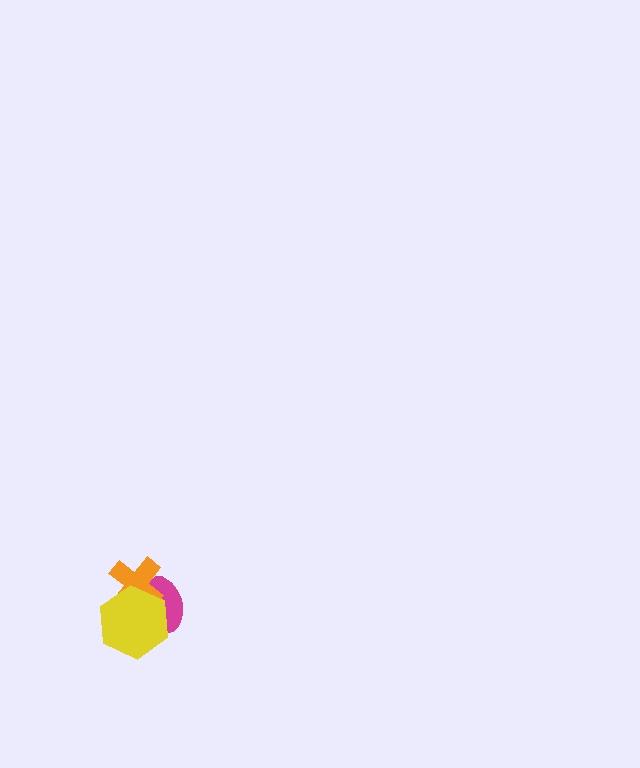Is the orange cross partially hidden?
Yes, it is partially covered by another shape.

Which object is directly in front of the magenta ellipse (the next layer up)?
The orange cross is directly in front of the magenta ellipse.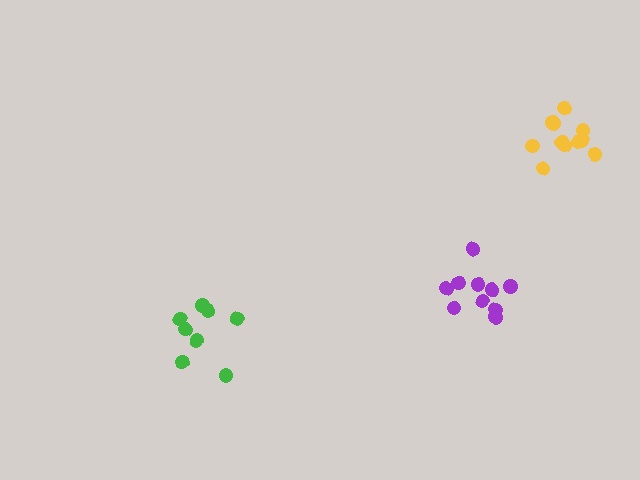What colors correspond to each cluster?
The clusters are colored: green, purple, yellow.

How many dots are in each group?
Group 1: 8 dots, Group 2: 10 dots, Group 3: 11 dots (29 total).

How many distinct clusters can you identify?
There are 3 distinct clusters.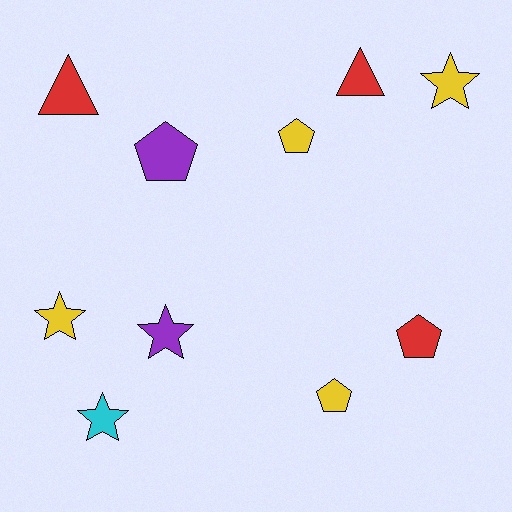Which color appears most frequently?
Yellow, with 4 objects.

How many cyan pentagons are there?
There are no cyan pentagons.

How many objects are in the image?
There are 10 objects.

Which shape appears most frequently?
Pentagon, with 4 objects.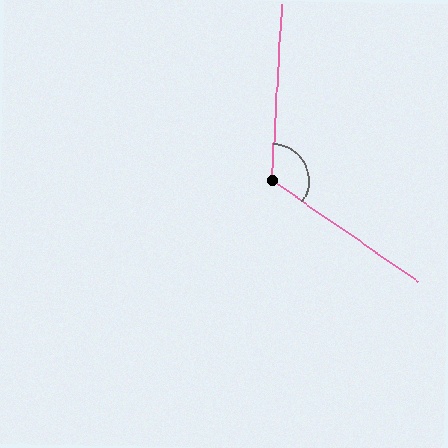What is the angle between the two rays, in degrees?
Approximately 121 degrees.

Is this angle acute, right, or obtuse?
It is obtuse.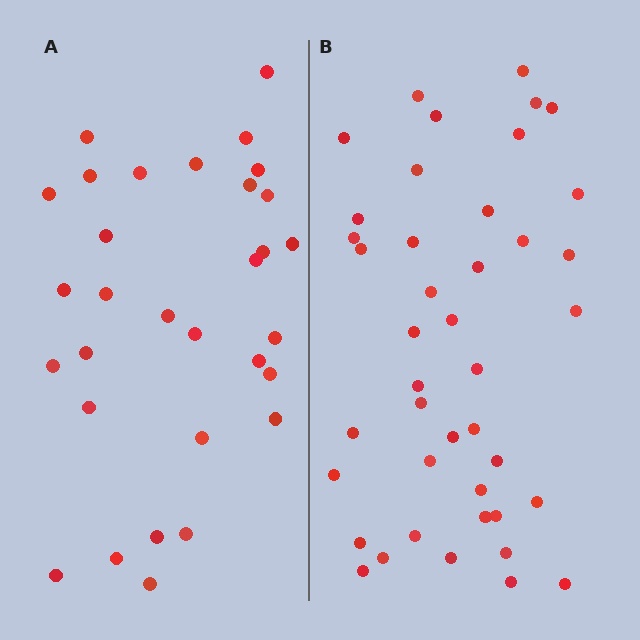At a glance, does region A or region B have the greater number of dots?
Region B (the right region) has more dots.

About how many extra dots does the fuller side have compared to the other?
Region B has roughly 12 or so more dots than region A.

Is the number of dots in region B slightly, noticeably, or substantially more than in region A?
Region B has noticeably more, but not dramatically so. The ratio is roughly 1.4 to 1.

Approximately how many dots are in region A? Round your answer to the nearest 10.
About 30 dots. (The exact count is 31, which rounds to 30.)